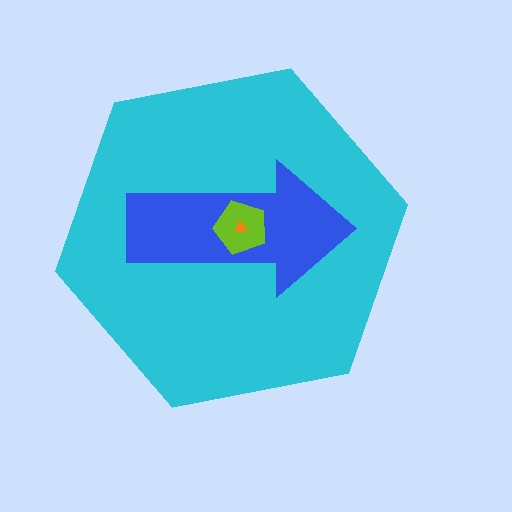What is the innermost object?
The orange triangle.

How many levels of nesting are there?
4.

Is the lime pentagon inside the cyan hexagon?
Yes.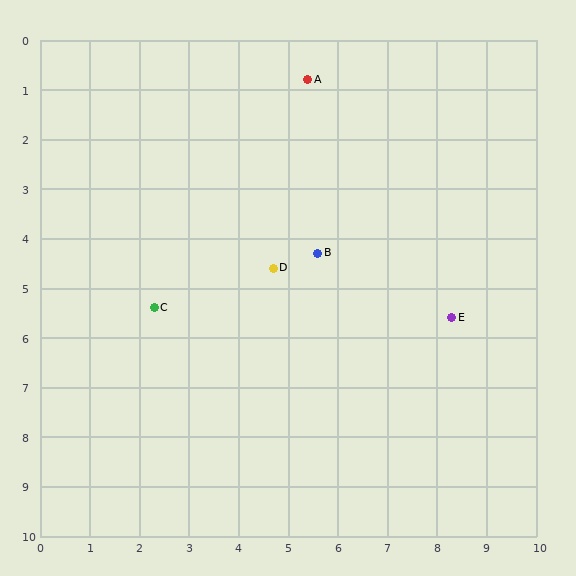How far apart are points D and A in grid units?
Points D and A are about 3.9 grid units apart.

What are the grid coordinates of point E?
Point E is at approximately (8.3, 5.6).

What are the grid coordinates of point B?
Point B is at approximately (5.6, 4.3).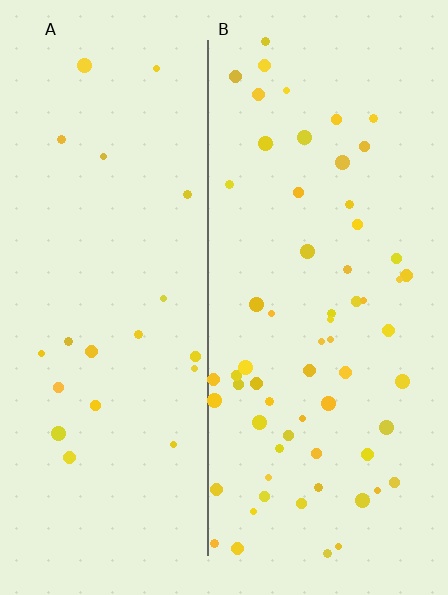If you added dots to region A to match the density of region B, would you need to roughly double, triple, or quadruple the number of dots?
Approximately triple.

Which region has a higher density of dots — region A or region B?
B (the right).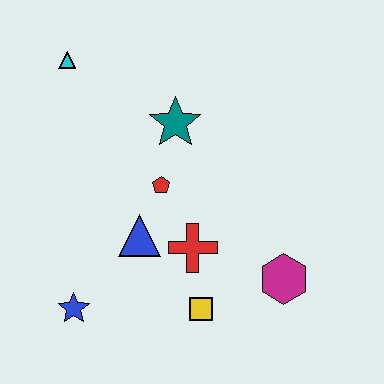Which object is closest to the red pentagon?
The blue triangle is closest to the red pentagon.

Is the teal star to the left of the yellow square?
Yes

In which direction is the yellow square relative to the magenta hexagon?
The yellow square is to the left of the magenta hexagon.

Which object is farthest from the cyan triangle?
The magenta hexagon is farthest from the cyan triangle.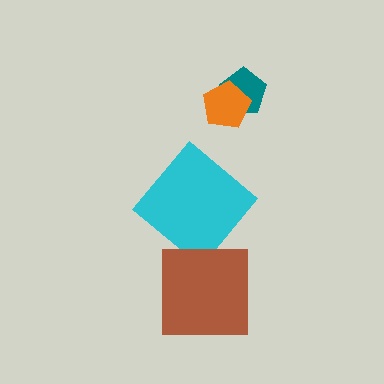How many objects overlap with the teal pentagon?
1 object overlaps with the teal pentagon.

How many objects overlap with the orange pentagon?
1 object overlaps with the orange pentagon.